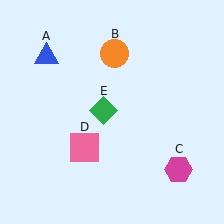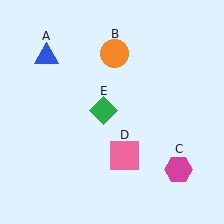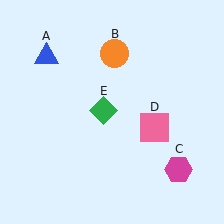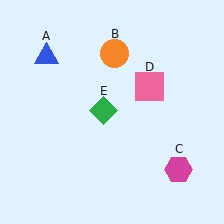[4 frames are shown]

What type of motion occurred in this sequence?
The pink square (object D) rotated counterclockwise around the center of the scene.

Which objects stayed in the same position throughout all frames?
Blue triangle (object A) and orange circle (object B) and magenta hexagon (object C) and green diamond (object E) remained stationary.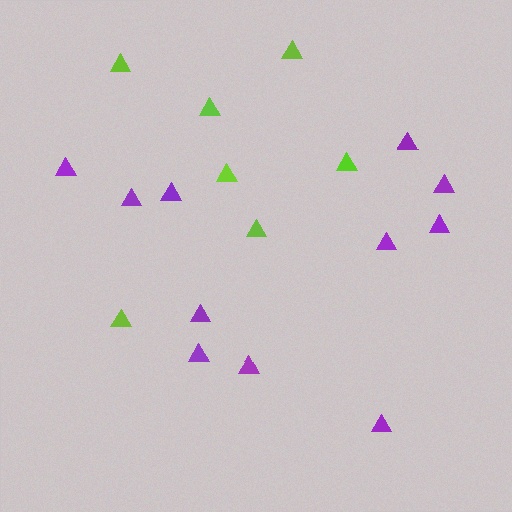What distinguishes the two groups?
There are 2 groups: one group of purple triangles (11) and one group of lime triangles (7).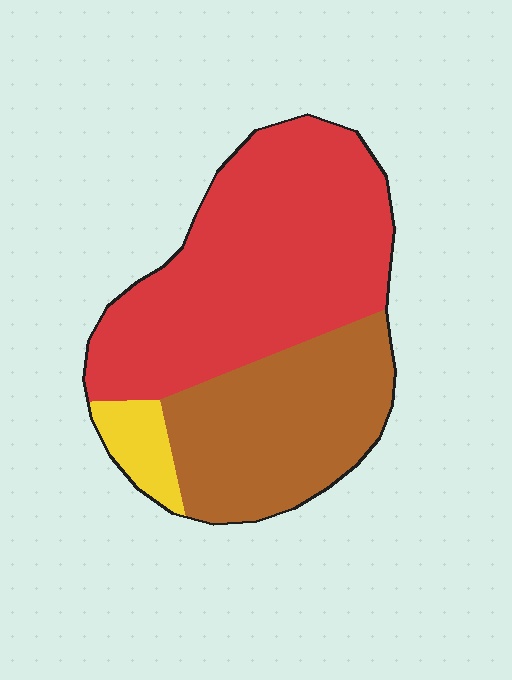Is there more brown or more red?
Red.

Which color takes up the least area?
Yellow, at roughly 5%.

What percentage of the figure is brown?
Brown covers around 35% of the figure.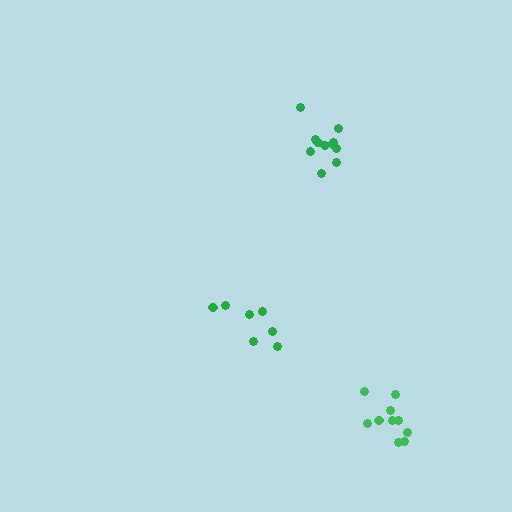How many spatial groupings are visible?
There are 3 spatial groupings.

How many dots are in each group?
Group 1: 7 dots, Group 2: 11 dots, Group 3: 10 dots (28 total).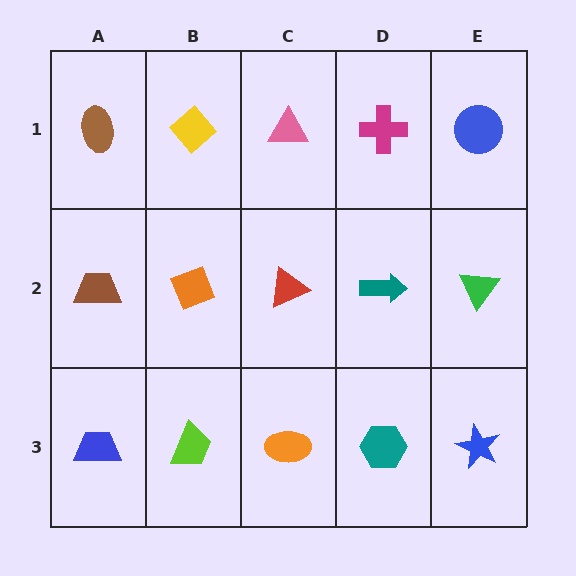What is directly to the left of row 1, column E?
A magenta cross.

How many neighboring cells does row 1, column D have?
3.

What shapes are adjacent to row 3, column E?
A green triangle (row 2, column E), a teal hexagon (row 3, column D).